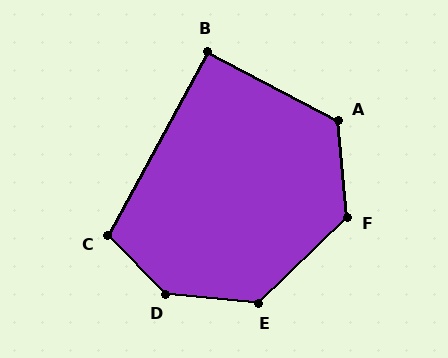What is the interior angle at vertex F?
Approximately 129 degrees (obtuse).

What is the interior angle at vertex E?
Approximately 130 degrees (obtuse).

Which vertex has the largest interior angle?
D, at approximately 140 degrees.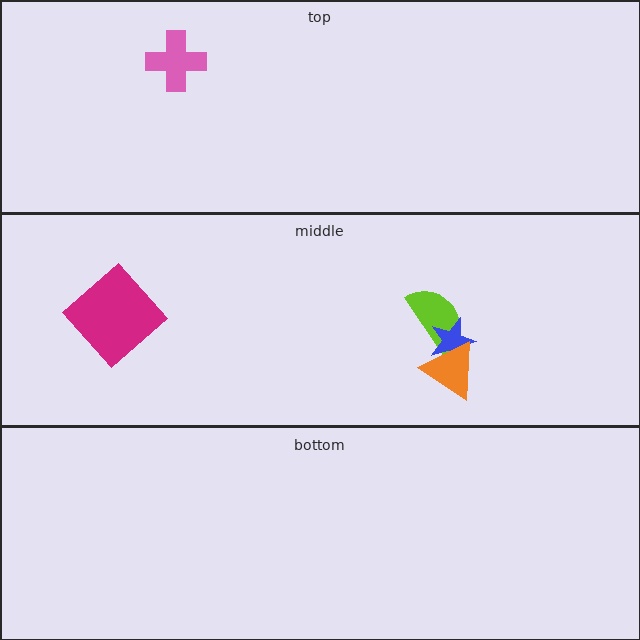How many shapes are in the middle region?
4.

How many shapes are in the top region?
1.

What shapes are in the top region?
The pink cross.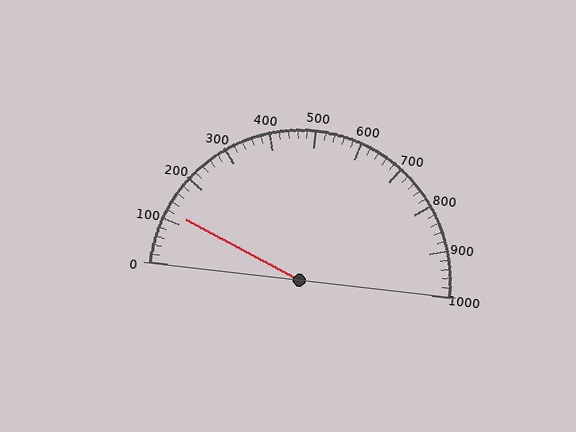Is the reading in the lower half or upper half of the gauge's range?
The reading is in the lower half of the range (0 to 1000).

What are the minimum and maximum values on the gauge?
The gauge ranges from 0 to 1000.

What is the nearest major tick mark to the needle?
The nearest major tick mark is 100.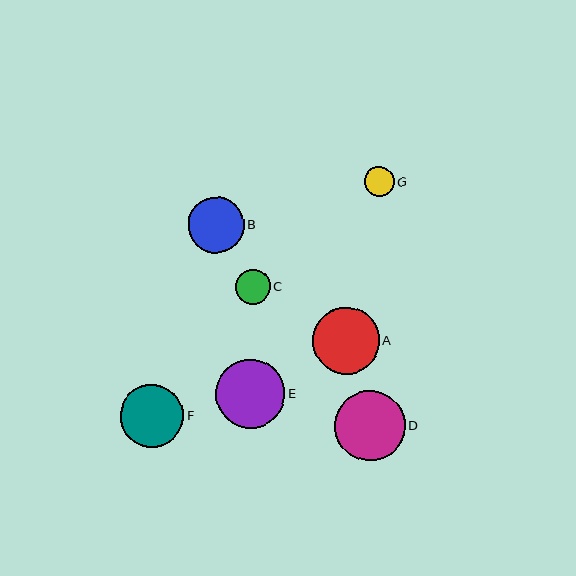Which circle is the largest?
Circle D is the largest with a size of approximately 71 pixels.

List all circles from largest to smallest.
From largest to smallest: D, E, A, F, B, C, G.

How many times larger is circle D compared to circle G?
Circle D is approximately 2.4 times the size of circle G.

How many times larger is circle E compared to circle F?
Circle E is approximately 1.1 times the size of circle F.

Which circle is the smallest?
Circle G is the smallest with a size of approximately 30 pixels.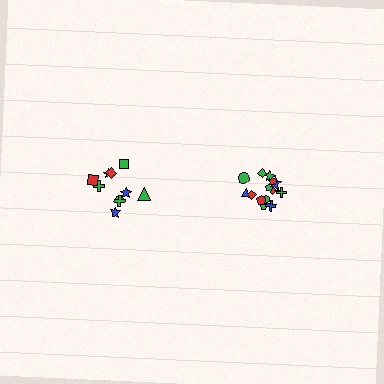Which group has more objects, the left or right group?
The right group.